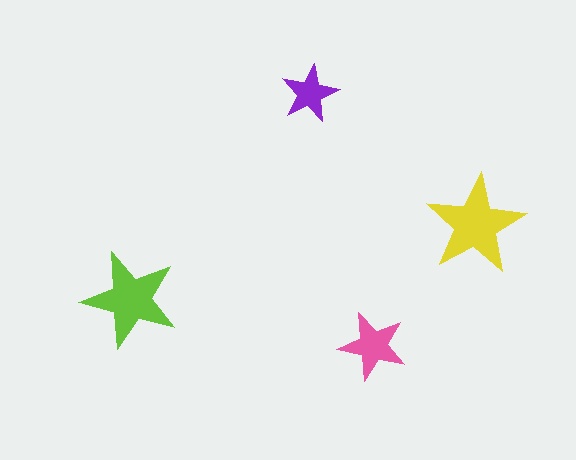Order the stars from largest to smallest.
the yellow one, the lime one, the pink one, the purple one.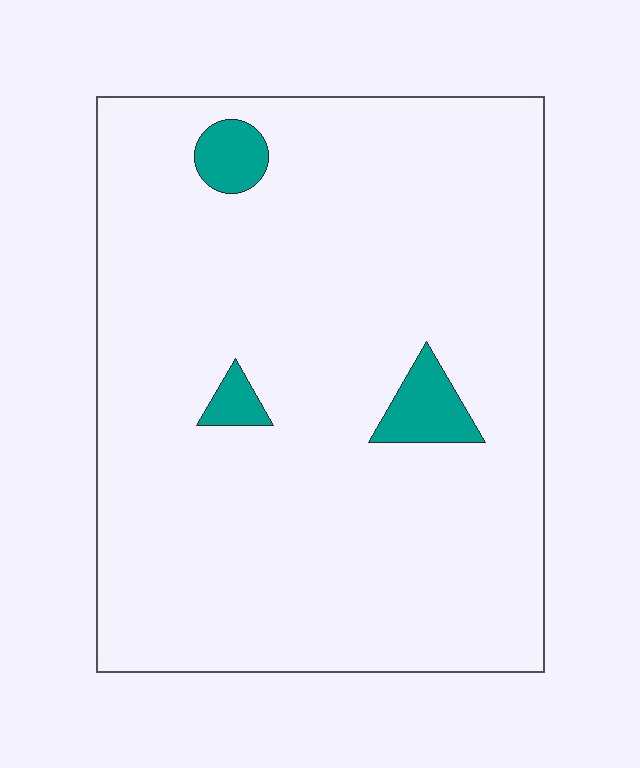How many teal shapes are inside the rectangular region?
3.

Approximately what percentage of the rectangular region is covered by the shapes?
Approximately 5%.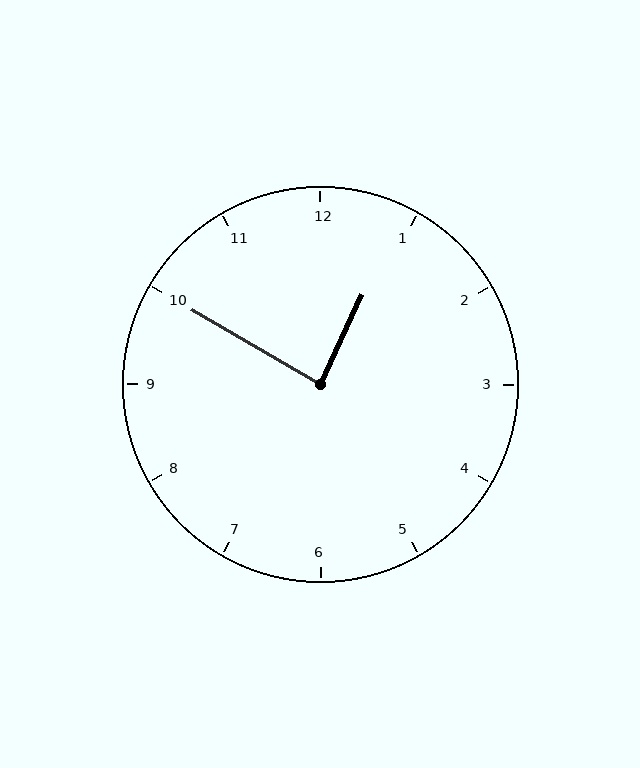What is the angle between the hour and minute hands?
Approximately 85 degrees.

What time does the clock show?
12:50.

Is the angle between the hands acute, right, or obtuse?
It is right.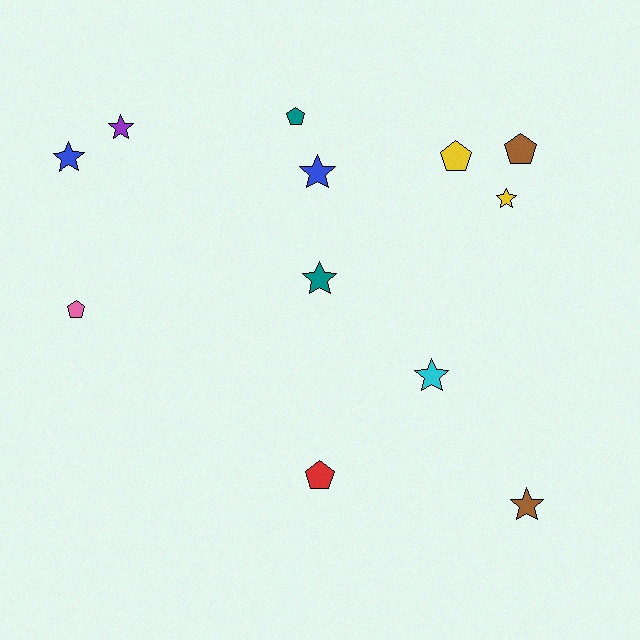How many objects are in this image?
There are 12 objects.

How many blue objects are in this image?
There are 2 blue objects.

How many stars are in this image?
There are 7 stars.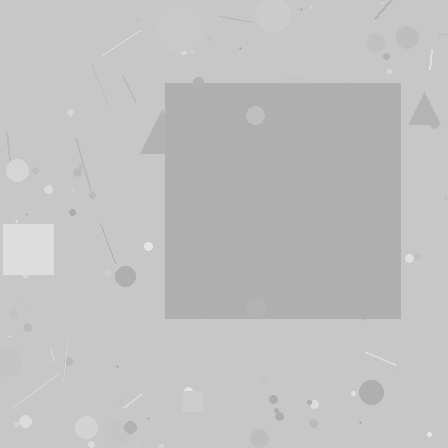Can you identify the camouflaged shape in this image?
The camouflaged shape is a square.